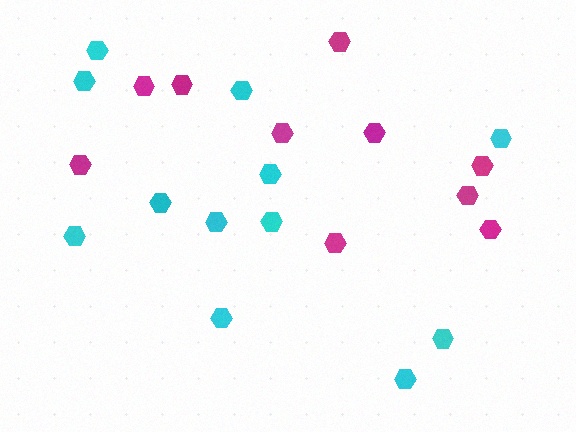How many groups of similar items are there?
There are 2 groups: one group of magenta hexagons (10) and one group of cyan hexagons (12).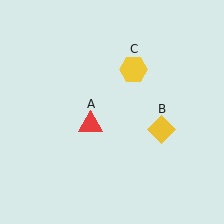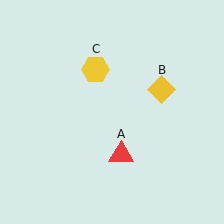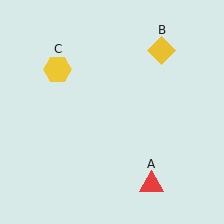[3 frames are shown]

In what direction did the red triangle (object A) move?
The red triangle (object A) moved down and to the right.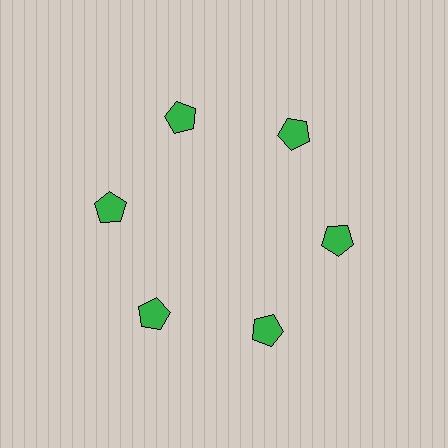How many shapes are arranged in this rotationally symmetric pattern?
There are 6 shapes, arranged in 6 groups of 1.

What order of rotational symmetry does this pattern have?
This pattern has 6-fold rotational symmetry.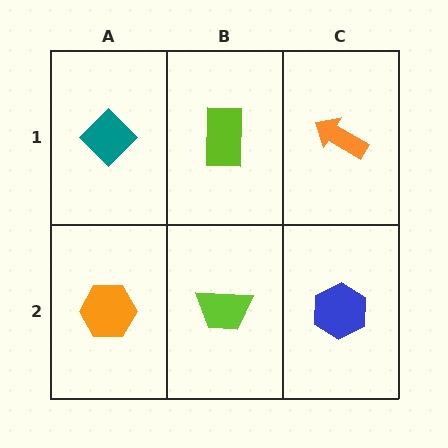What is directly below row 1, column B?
A lime trapezoid.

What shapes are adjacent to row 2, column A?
A teal diamond (row 1, column A), a lime trapezoid (row 2, column B).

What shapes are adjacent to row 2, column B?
A lime rectangle (row 1, column B), an orange hexagon (row 2, column A), a blue hexagon (row 2, column C).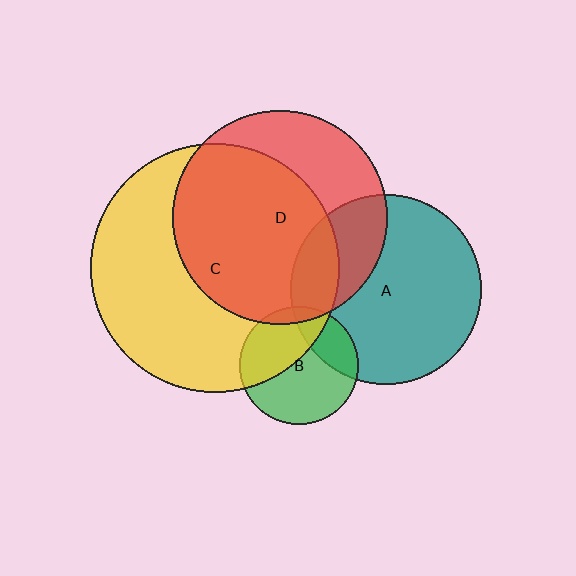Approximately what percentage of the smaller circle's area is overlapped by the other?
Approximately 30%.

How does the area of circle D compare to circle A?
Approximately 1.3 times.